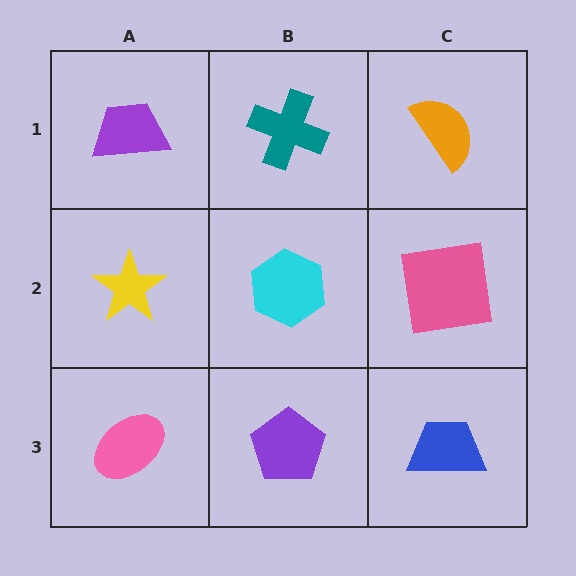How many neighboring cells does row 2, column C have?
3.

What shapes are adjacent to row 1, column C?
A pink square (row 2, column C), a teal cross (row 1, column B).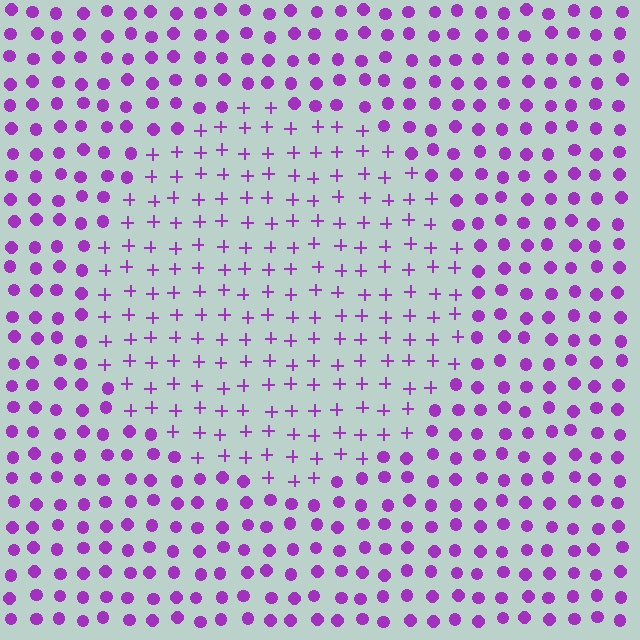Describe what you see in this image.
The image is filled with small purple elements arranged in a uniform grid. A circle-shaped region contains plus signs, while the surrounding area contains circles. The boundary is defined purely by the change in element shape.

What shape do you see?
I see a circle.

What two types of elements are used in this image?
The image uses plus signs inside the circle region and circles outside it.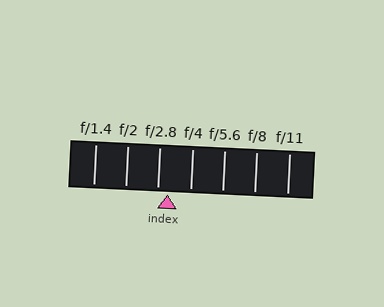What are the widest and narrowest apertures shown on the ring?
The widest aperture shown is f/1.4 and the narrowest is f/11.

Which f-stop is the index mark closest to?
The index mark is closest to f/2.8.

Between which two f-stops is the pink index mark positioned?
The index mark is between f/2.8 and f/4.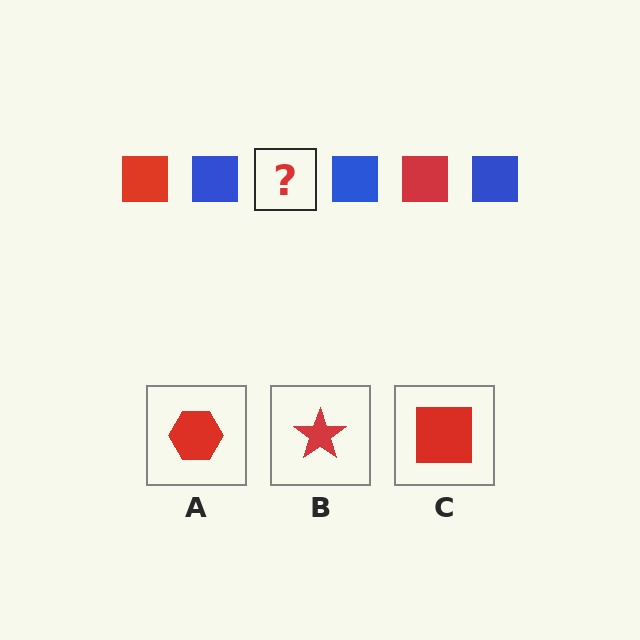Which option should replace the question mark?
Option C.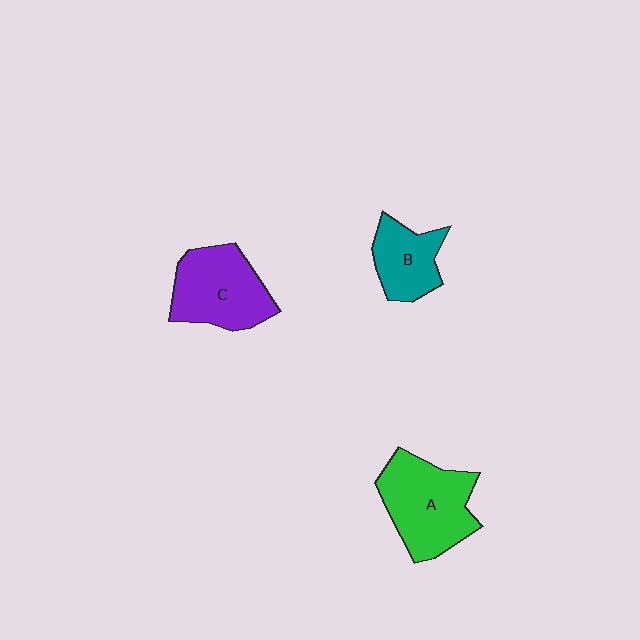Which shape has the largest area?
Shape A (green).